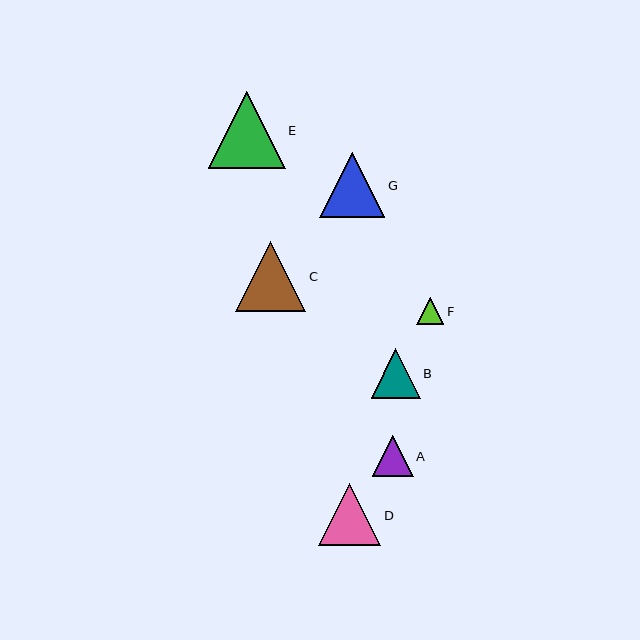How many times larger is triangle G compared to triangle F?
Triangle G is approximately 2.4 times the size of triangle F.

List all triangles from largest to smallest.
From largest to smallest: E, C, G, D, B, A, F.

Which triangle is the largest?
Triangle E is the largest with a size of approximately 77 pixels.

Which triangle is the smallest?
Triangle F is the smallest with a size of approximately 27 pixels.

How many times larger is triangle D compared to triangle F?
Triangle D is approximately 2.3 times the size of triangle F.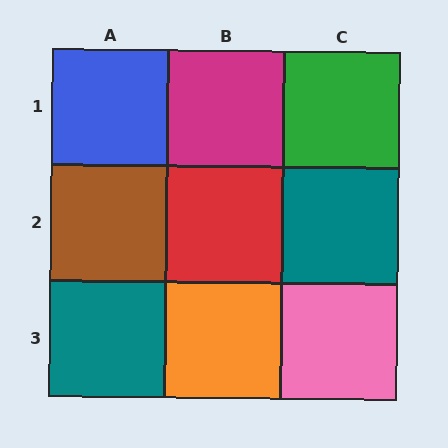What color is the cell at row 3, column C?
Pink.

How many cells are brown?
1 cell is brown.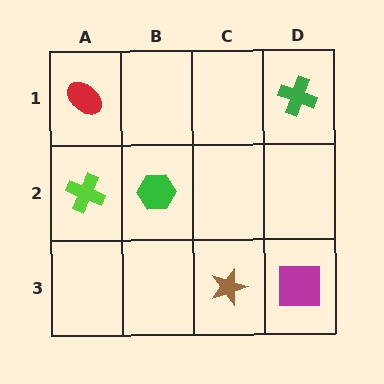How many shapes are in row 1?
2 shapes.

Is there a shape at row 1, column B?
No, that cell is empty.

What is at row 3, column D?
A magenta square.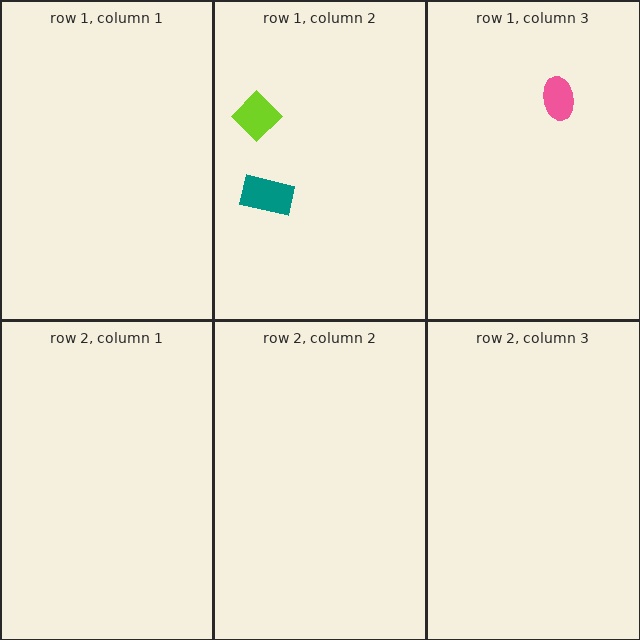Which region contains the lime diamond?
The row 1, column 2 region.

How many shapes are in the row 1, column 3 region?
1.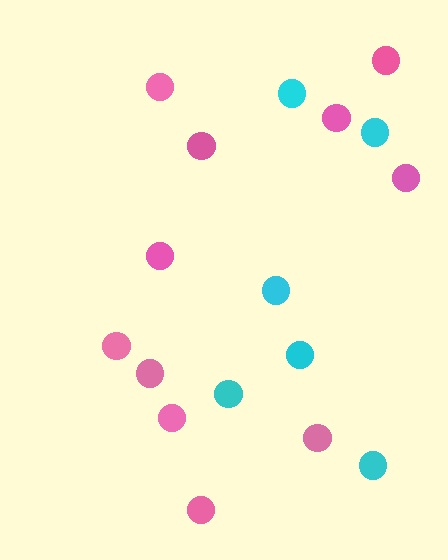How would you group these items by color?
There are 2 groups: one group of pink circles (11) and one group of cyan circles (6).